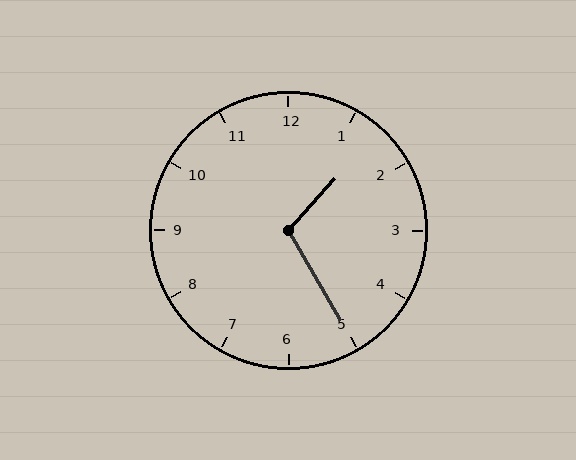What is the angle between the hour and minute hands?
Approximately 108 degrees.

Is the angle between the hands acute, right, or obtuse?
It is obtuse.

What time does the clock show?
1:25.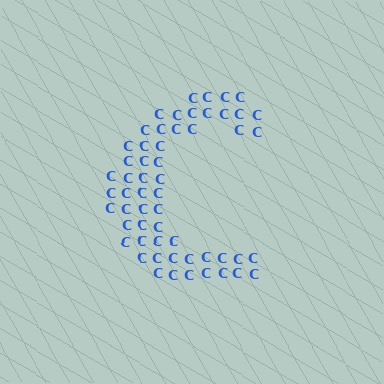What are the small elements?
The small elements are letter C's.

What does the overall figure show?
The overall figure shows the letter C.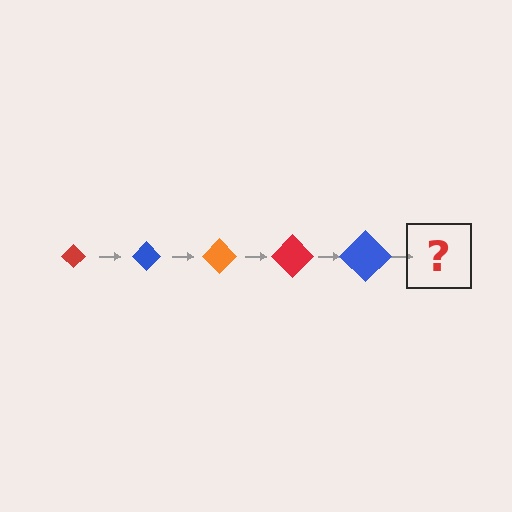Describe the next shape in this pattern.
It should be an orange diamond, larger than the previous one.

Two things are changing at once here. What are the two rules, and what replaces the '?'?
The two rules are that the diamond grows larger each step and the color cycles through red, blue, and orange. The '?' should be an orange diamond, larger than the previous one.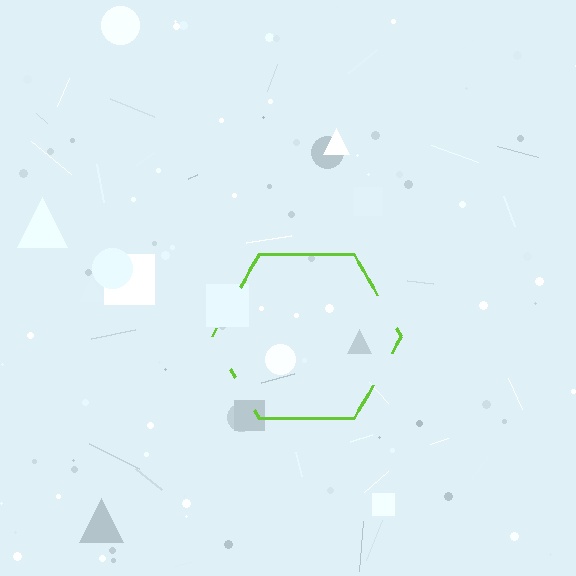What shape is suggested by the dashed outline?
The dashed outline suggests a hexagon.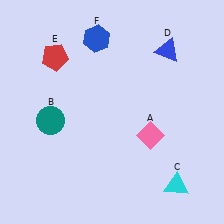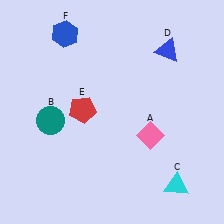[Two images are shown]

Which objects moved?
The objects that moved are: the red pentagon (E), the blue hexagon (F).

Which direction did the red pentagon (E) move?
The red pentagon (E) moved down.